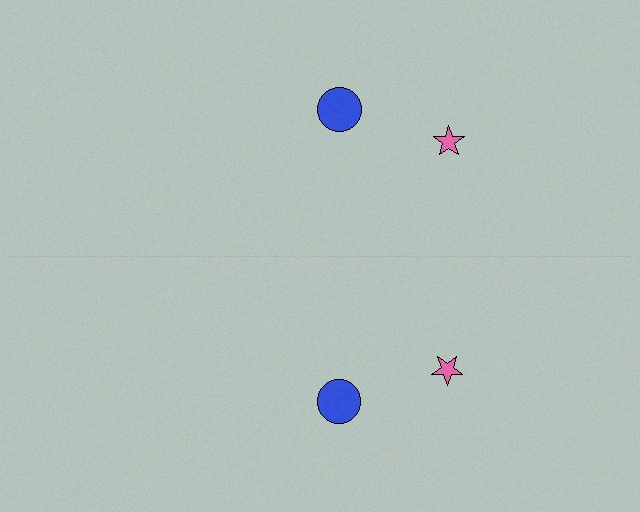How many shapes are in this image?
There are 4 shapes in this image.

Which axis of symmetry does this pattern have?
The pattern has a horizontal axis of symmetry running through the center of the image.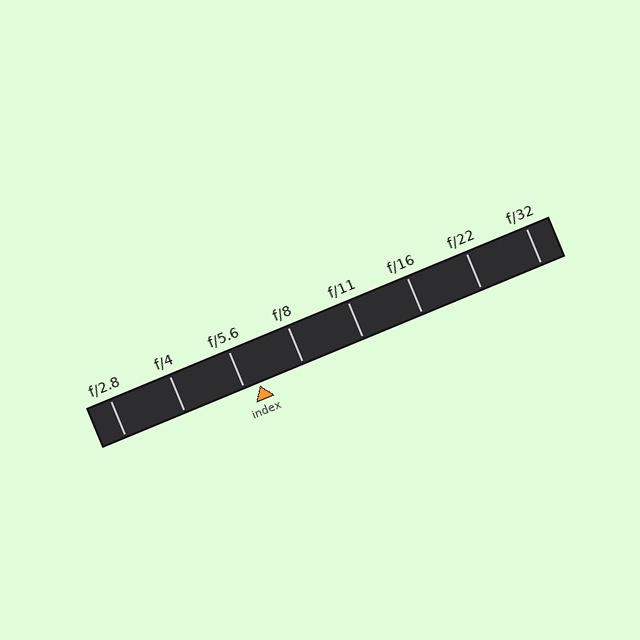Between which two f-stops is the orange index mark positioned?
The index mark is between f/5.6 and f/8.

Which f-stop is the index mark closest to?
The index mark is closest to f/5.6.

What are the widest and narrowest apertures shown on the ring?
The widest aperture shown is f/2.8 and the narrowest is f/32.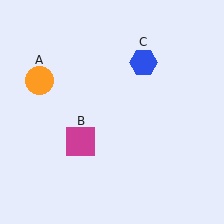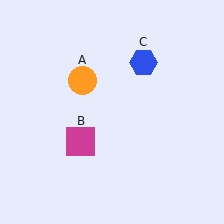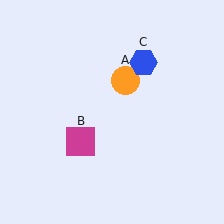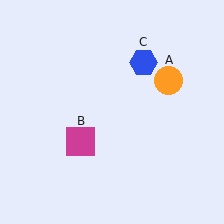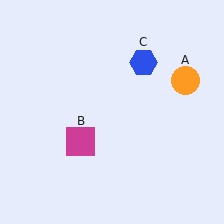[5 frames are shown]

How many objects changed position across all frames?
1 object changed position: orange circle (object A).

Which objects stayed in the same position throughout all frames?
Magenta square (object B) and blue hexagon (object C) remained stationary.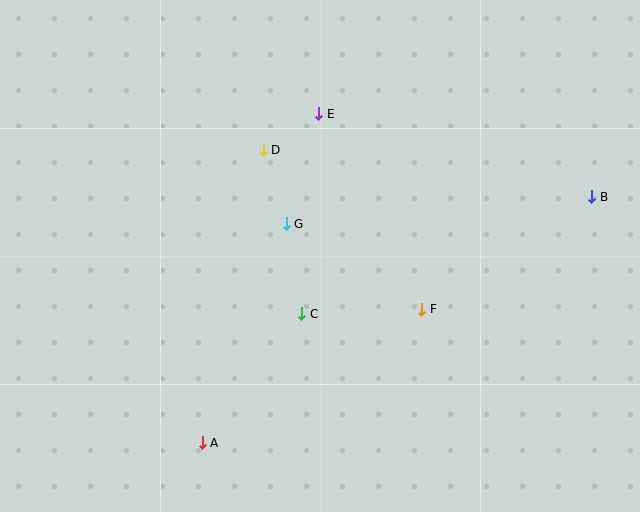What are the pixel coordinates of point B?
Point B is at (592, 197).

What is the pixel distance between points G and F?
The distance between G and F is 160 pixels.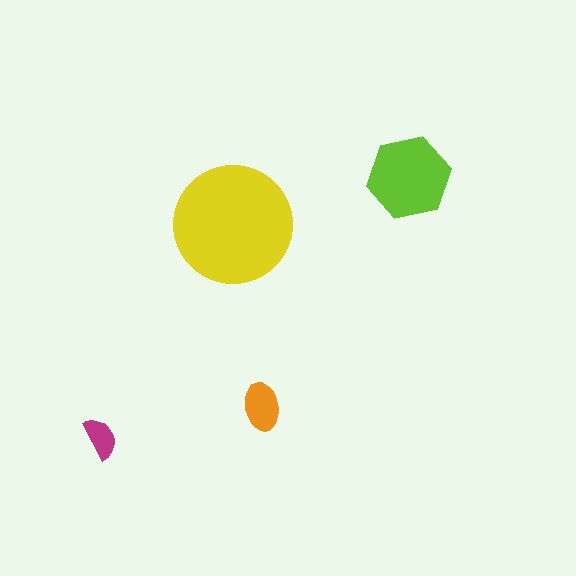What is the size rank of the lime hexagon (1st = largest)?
2nd.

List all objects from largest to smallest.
The yellow circle, the lime hexagon, the orange ellipse, the magenta semicircle.